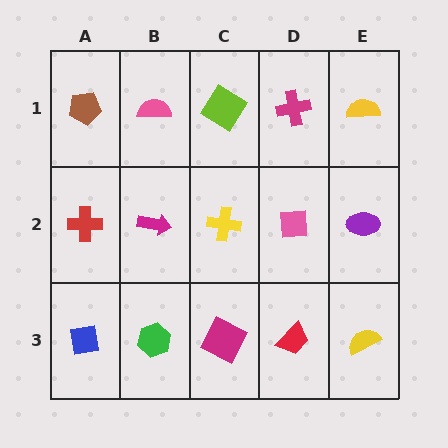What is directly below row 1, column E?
A purple ellipse.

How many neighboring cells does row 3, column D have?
3.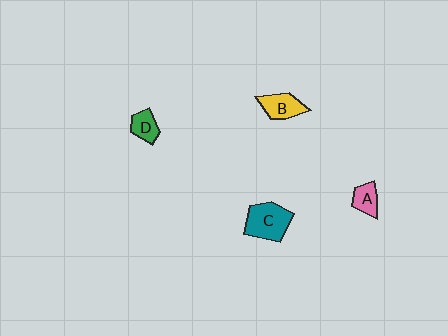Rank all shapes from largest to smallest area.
From largest to smallest: C (teal), B (yellow), D (green), A (pink).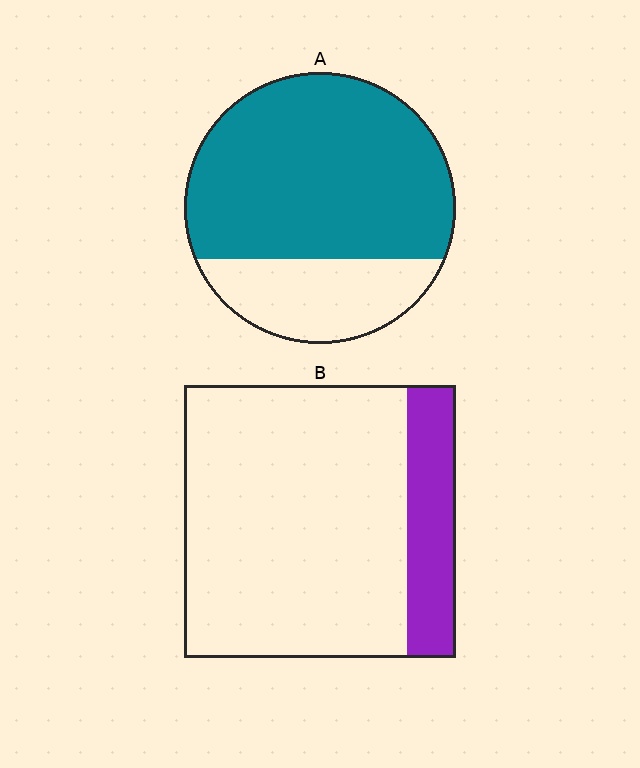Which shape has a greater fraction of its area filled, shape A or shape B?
Shape A.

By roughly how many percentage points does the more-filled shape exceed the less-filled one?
By roughly 55 percentage points (A over B).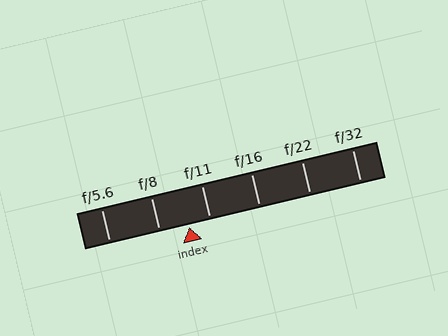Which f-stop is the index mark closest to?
The index mark is closest to f/11.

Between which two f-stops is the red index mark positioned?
The index mark is between f/8 and f/11.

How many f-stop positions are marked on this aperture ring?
There are 6 f-stop positions marked.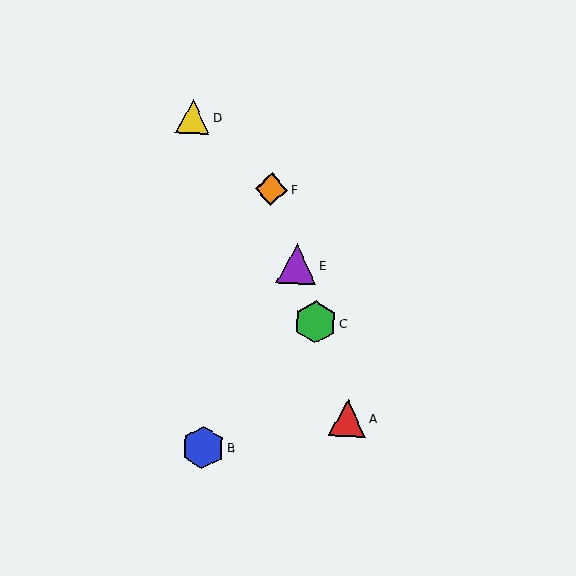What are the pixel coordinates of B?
Object B is at (203, 448).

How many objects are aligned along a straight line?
4 objects (A, C, E, F) are aligned along a straight line.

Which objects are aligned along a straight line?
Objects A, C, E, F are aligned along a straight line.